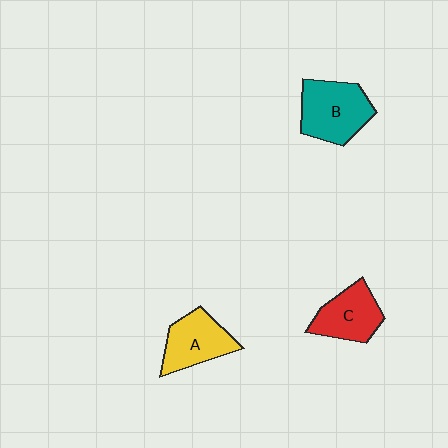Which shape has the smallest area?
Shape C (red).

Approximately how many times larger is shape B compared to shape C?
Approximately 1.3 times.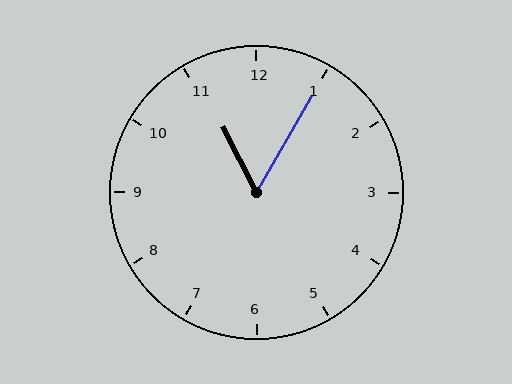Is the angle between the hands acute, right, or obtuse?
It is acute.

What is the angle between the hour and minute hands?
Approximately 58 degrees.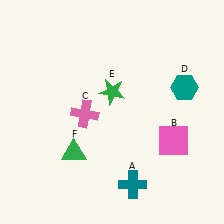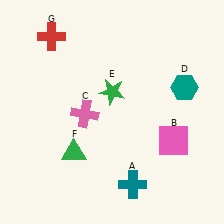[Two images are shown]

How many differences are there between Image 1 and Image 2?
There is 1 difference between the two images.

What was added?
A red cross (G) was added in Image 2.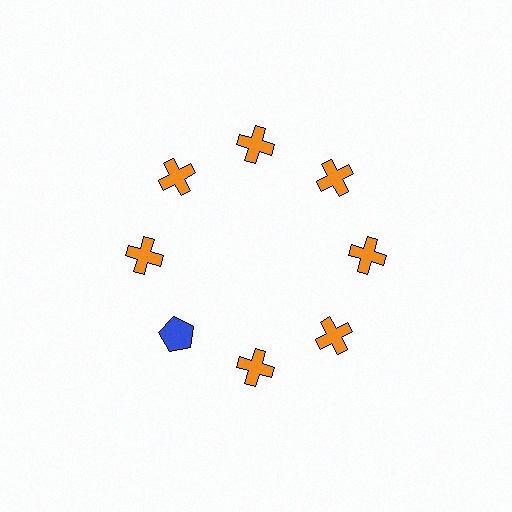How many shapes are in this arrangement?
There are 8 shapes arranged in a ring pattern.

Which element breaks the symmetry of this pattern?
The blue pentagon at roughly the 8 o'clock position breaks the symmetry. All other shapes are orange crosses.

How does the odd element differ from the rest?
It differs in both color (blue instead of orange) and shape (pentagon instead of cross).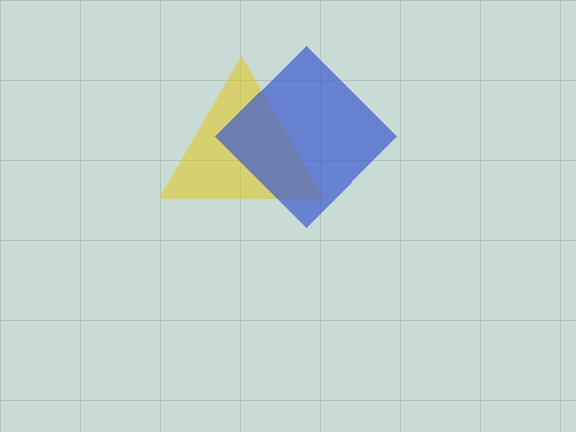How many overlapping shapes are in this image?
There are 2 overlapping shapes in the image.